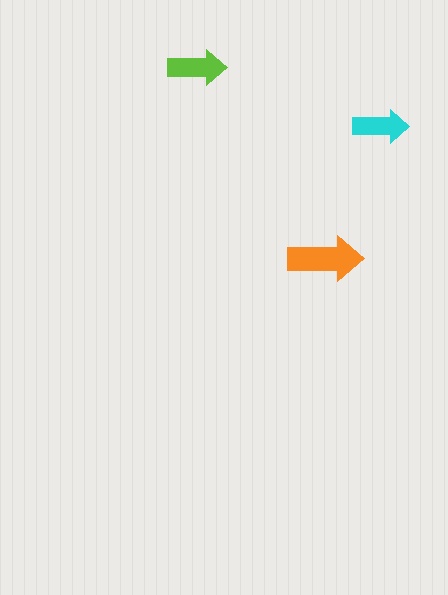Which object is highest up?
The lime arrow is topmost.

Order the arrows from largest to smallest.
the orange one, the lime one, the cyan one.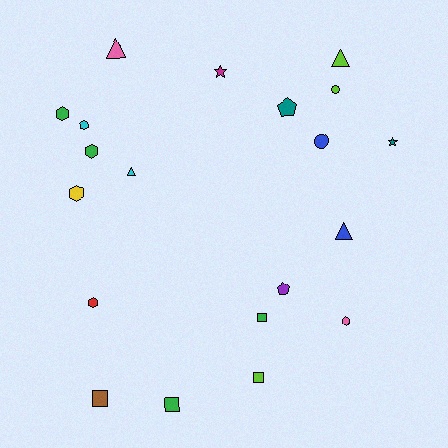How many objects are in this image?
There are 20 objects.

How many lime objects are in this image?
There are 3 lime objects.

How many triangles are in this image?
There are 4 triangles.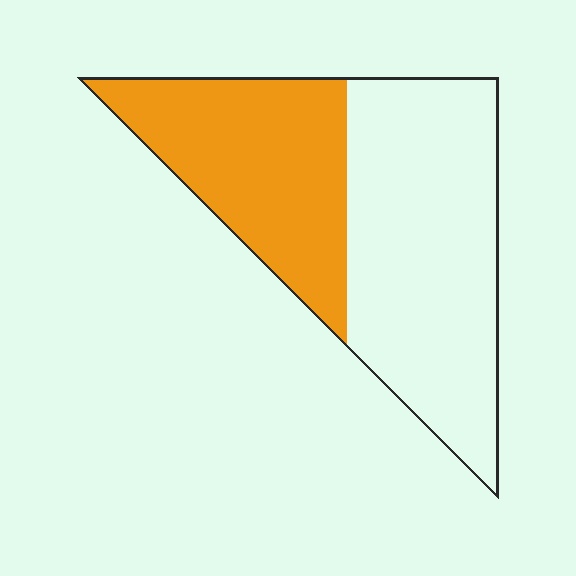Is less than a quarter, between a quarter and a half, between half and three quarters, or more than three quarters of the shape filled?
Between a quarter and a half.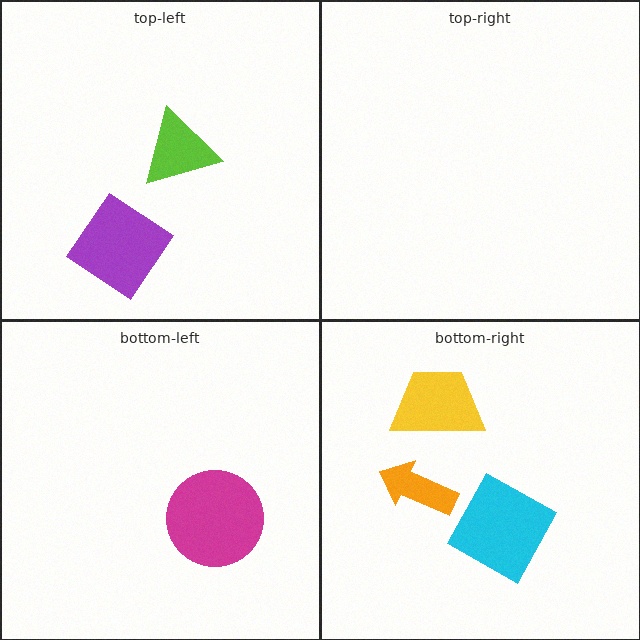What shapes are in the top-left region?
The lime triangle, the purple diamond.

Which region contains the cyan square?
The bottom-right region.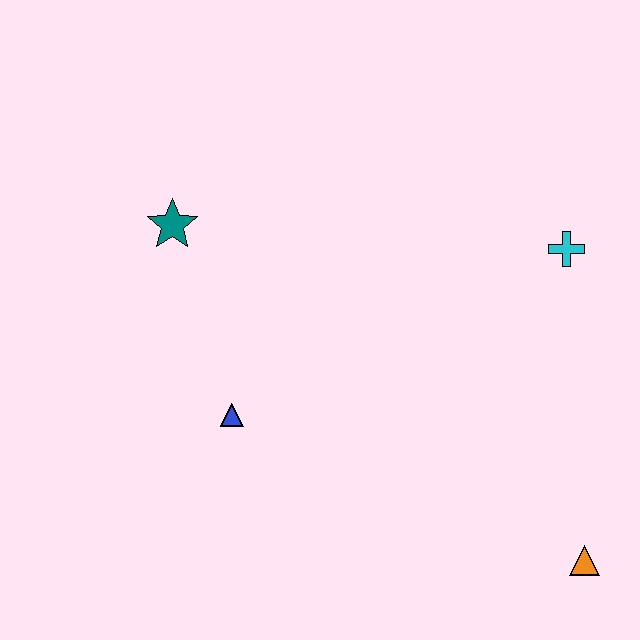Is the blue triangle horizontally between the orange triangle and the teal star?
Yes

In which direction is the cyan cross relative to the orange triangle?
The cyan cross is above the orange triangle.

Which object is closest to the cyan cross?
The orange triangle is closest to the cyan cross.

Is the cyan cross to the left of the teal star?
No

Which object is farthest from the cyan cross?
The teal star is farthest from the cyan cross.